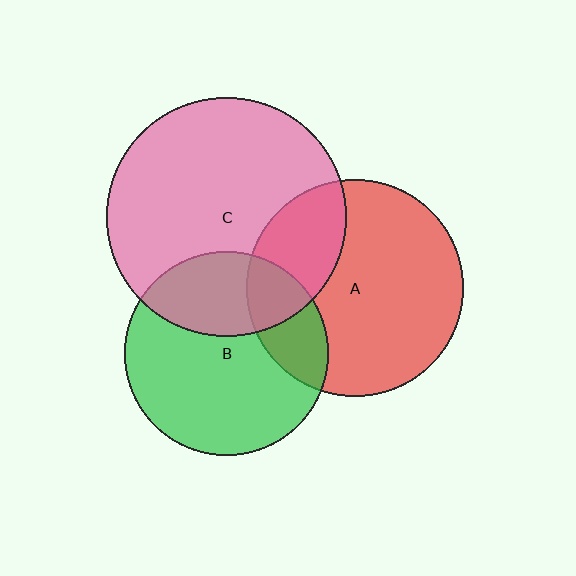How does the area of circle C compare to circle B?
Approximately 1.4 times.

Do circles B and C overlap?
Yes.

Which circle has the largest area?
Circle C (pink).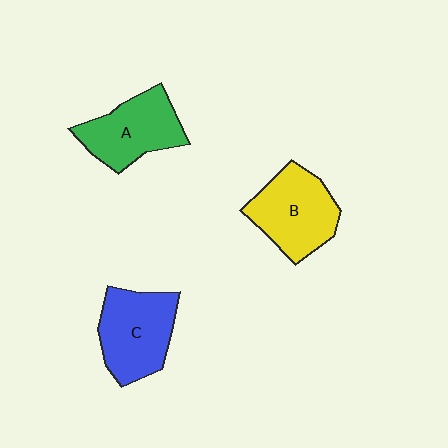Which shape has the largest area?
Shape B (yellow).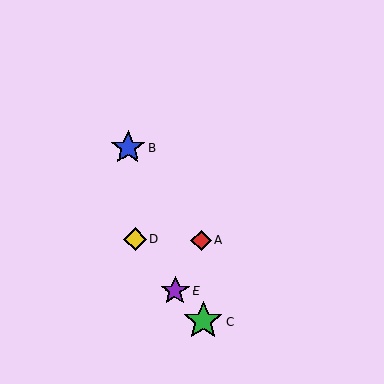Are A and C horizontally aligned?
No, A is at y≈240 and C is at y≈321.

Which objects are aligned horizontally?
Objects A, D are aligned horizontally.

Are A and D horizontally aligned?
Yes, both are at y≈240.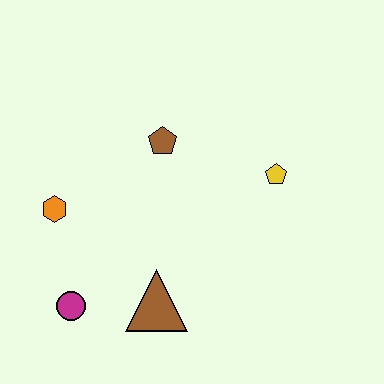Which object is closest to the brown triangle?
The magenta circle is closest to the brown triangle.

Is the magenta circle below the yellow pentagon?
Yes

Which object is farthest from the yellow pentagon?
The magenta circle is farthest from the yellow pentagon.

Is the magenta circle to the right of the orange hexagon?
Yes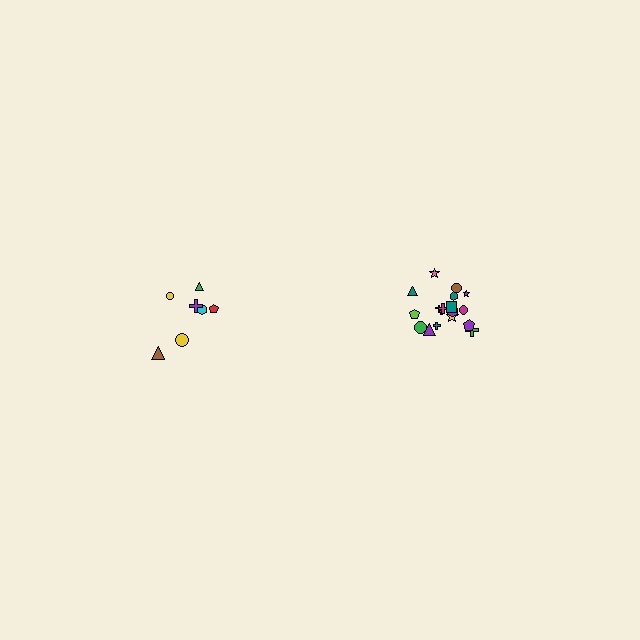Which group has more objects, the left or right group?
The right group.